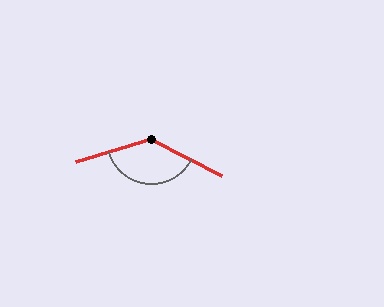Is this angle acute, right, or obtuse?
It is obtuse.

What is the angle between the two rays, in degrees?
Approximately 137 degrees.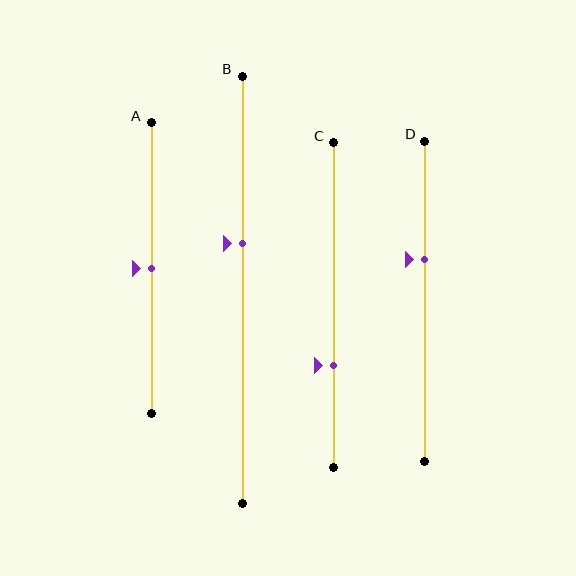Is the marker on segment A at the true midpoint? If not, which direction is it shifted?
Yes, the marker on segment A is at the true midpoint.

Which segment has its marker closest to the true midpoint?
Segment A has its marker closest to the true midpoint.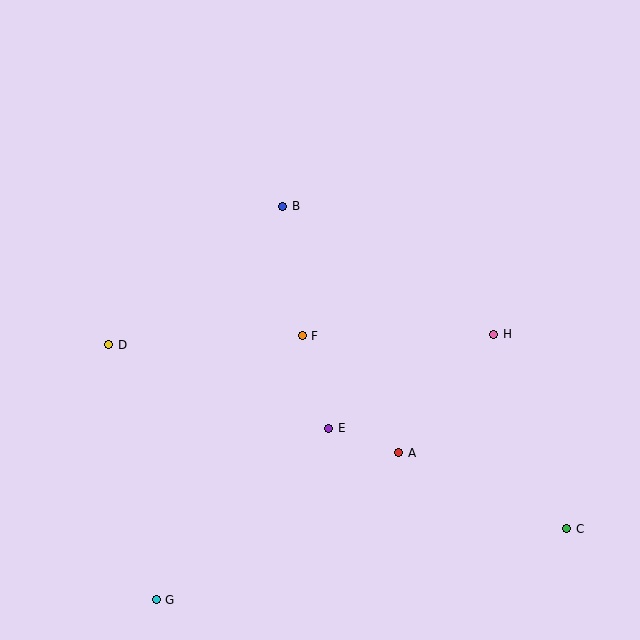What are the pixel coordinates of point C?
Point C is at (567, 529).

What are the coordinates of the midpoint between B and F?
The midpoint between B and F is at (292, 271).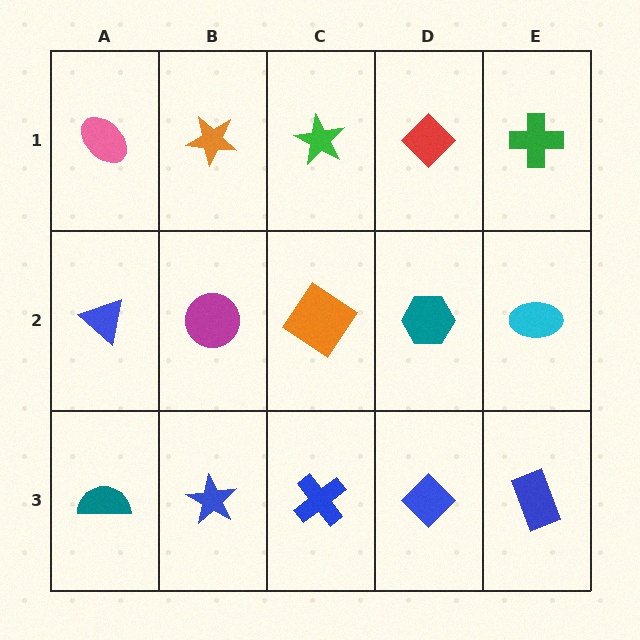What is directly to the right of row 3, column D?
A blue rectangle.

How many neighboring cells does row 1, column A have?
2.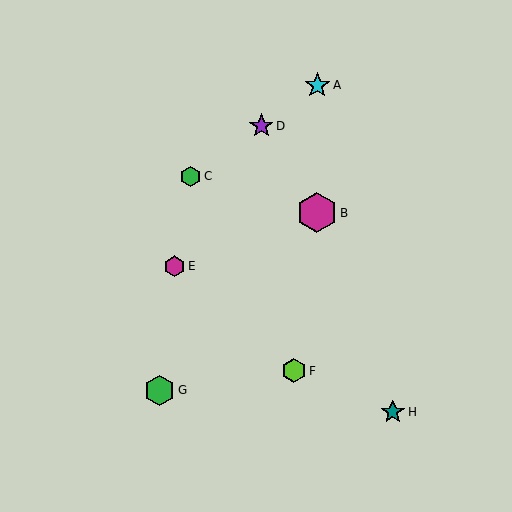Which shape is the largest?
The magenta hexagon (labeled B) is the largest.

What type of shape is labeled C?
Shape C is a green hexagon.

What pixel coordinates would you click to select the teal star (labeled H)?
Click at (393, 412) to select the teal star H.